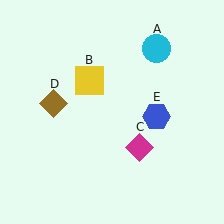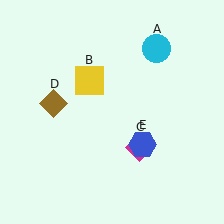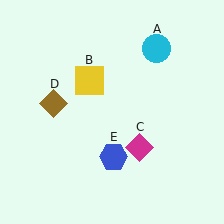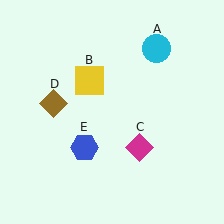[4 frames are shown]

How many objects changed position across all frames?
1 object changed position: blue hexagon (object E).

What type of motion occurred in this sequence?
The blue hexagon (object E) rotated clockwise around the center of the scene.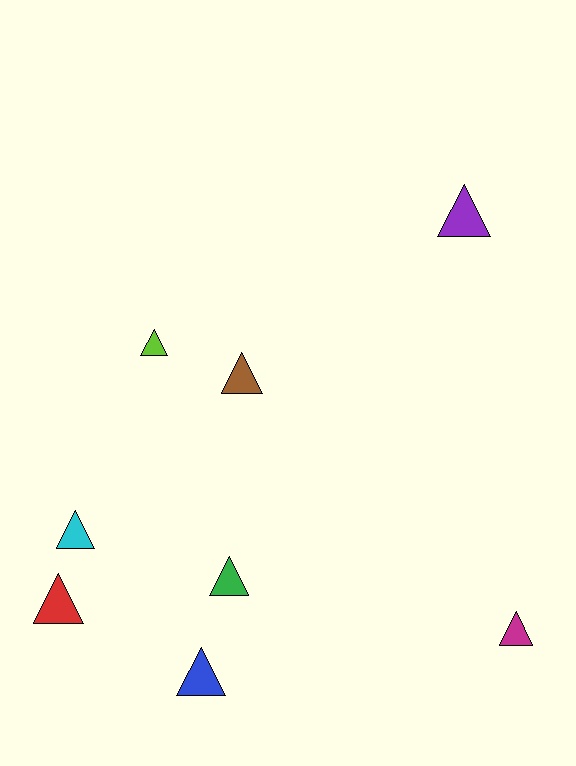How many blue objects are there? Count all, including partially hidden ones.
There is 1 blue object.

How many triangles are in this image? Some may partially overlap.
There are 8 triangles.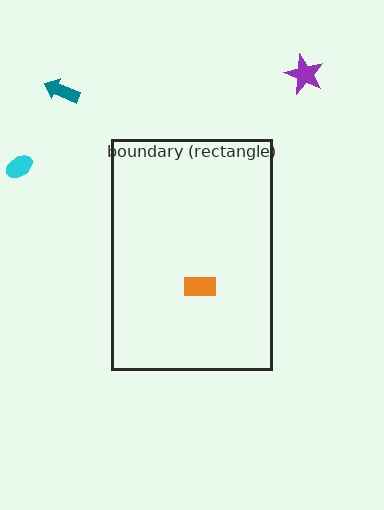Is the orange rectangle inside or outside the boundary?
Inside.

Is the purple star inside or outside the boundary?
Outside.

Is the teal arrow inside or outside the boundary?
Outside.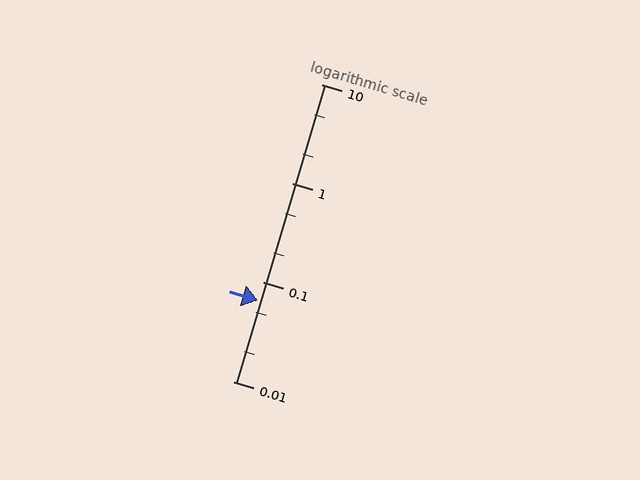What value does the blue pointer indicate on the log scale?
The pointer indicates approximately 0.066.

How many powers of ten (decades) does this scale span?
The scale spans 3 decades, from 0.01 to 10.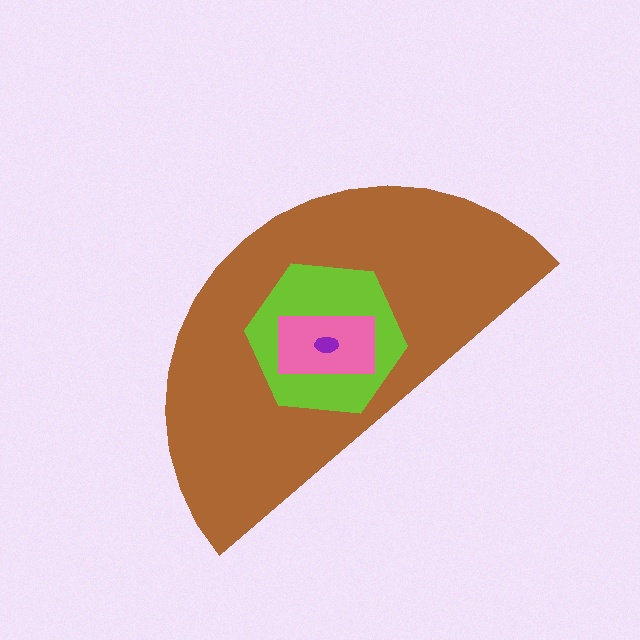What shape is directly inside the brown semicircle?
The lime hexagon.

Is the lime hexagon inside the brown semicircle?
Yes.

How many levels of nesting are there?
4.